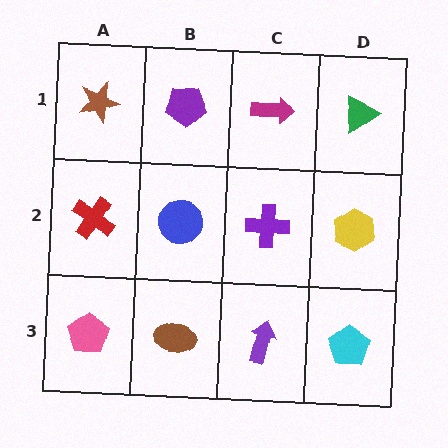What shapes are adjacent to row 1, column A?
A red cross (row 2, column A), a purple pentagon (row 1, column B).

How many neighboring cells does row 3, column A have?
2.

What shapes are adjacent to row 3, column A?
A red cross (row 2, column A), a brown ellipse (row 3, column B).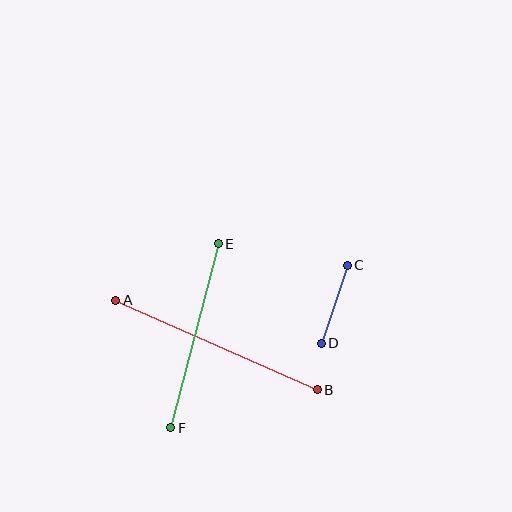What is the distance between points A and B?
The distance is approximately 221 pixels.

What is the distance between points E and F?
The distance is approximately 190 pixels.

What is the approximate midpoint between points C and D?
The midpoint is at approximately (334, 304) pixels.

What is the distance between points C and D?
The distance is approximately 82 pixels.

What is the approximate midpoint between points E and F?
The midpoint is at approximately (194, 336) pixels.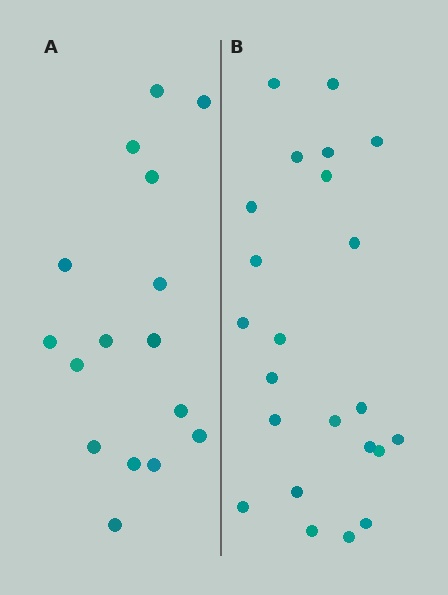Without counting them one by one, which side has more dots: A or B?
Region B (the right region) has more dots.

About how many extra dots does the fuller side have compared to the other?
Region B has roughly 8 or so more dots than region A.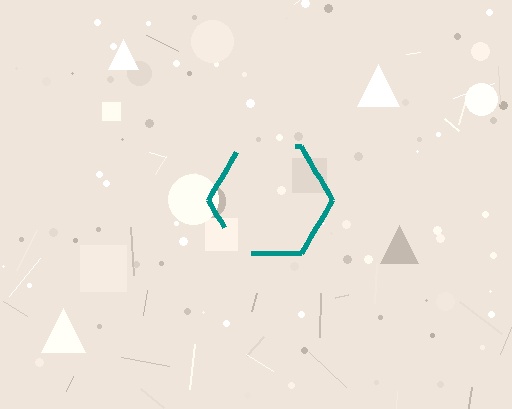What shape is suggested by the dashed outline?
The dashed outline suggests a hexagon.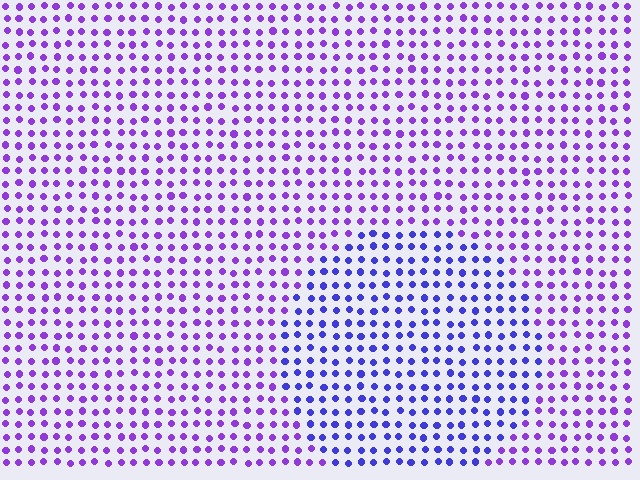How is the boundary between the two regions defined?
The boundary is defined purely by a slight shift in hue (about 32 degrees). Spacing, size, and orientation are identical on both sides.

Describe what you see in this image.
The image is filled with small purple elements in a uniform arrangement. A circle-shaped region is visible where the elements are tinted to a slightly different hue, forming a subtle color boundary.